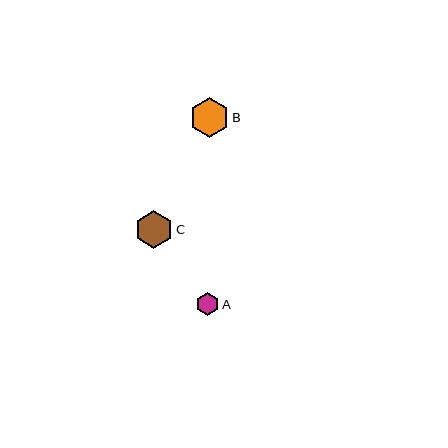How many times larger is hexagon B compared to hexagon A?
Hexagon B is approximately 1.7 times the size of hexagon A.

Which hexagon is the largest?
Hexagon B is the largest with a size of approximately 39 pixels.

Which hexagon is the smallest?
Hexagon A is the smallest with a size of approximately 23 pixels.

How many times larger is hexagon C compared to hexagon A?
Hexagon C is approximately 1.6 times the size of hexagon A.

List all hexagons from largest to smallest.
From largest to smallest: B, C, A.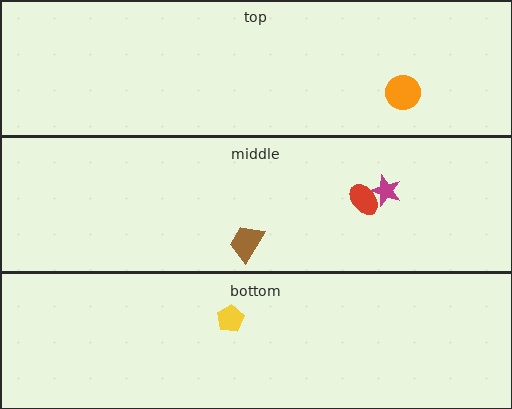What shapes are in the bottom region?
The yellow pentagon.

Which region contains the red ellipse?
The middle region.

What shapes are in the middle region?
The brown trapezoid, the magenta star, the red ellipse.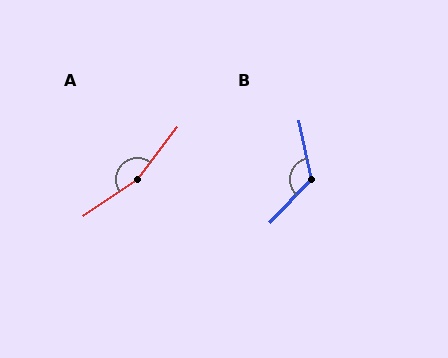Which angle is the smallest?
B, at approximately 124 degrees.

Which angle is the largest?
A, at approximately 162 degrees.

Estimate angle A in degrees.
Approximately 162 degrees.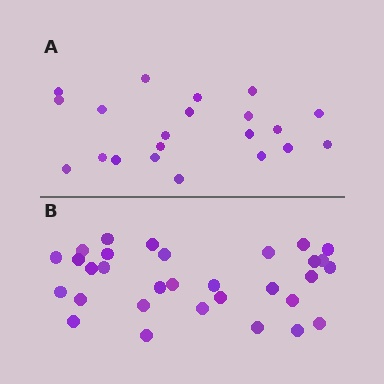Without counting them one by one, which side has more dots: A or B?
Region B (the bottom region) has more dots.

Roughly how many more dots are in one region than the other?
Region B has roughly 10 or so more dots than region A.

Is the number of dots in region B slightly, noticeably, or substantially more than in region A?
Region B has substantially more. The ratio is roughly 1.5 to 1.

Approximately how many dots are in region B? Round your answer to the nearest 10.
About 30 dots. (The exact count is 31, which rounds to 30.)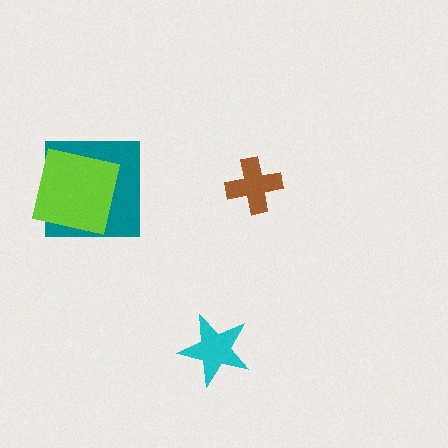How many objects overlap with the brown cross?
0 objects overlap with the brown cross.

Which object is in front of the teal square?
The lime square is in front of the teal square.